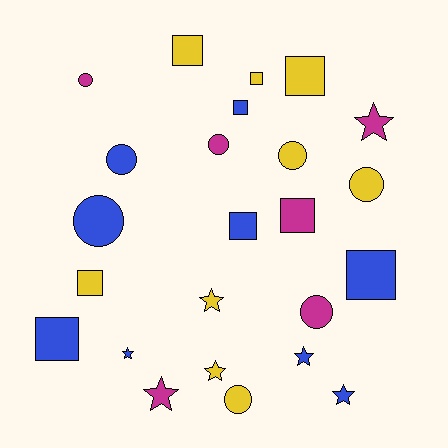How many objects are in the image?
There are 24 objects.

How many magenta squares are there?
There is 1 magenta square.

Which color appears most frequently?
Yellow, with 9 objects.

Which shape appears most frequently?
Square, with 9 objects.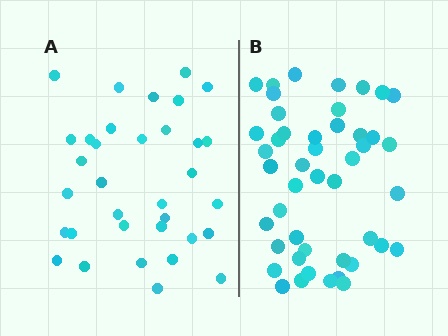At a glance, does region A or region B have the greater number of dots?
Region B (the right region) has more dots.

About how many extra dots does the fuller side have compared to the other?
Region B has roughly 12 or so more dots than region A.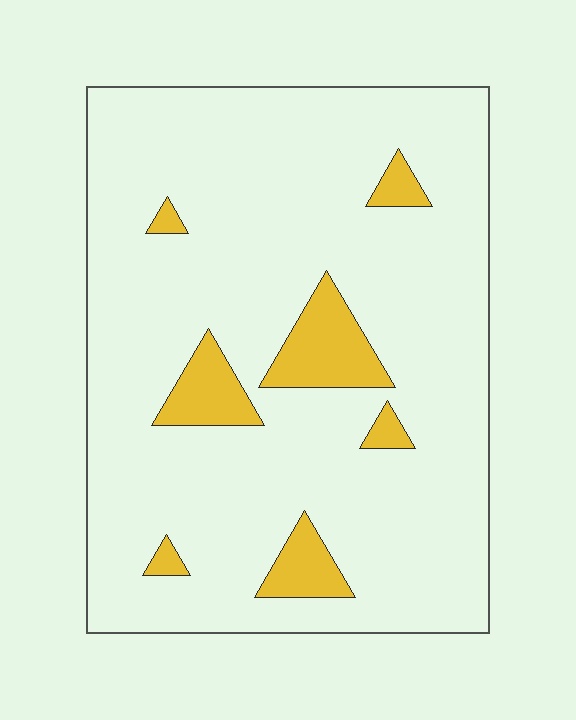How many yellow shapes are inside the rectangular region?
7.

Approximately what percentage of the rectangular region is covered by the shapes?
Approximately 10%.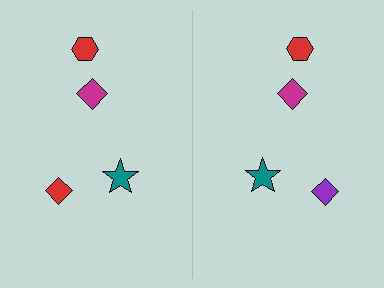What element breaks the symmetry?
The purple diamond on the right side breaks the symmetry — its mirror counterpart is red.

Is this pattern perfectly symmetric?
No, the pattern is not perfectly symmetric. The purple diamond on the right side breaks the symmetry — its mirror counterpart is red.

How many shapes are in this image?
There are 8 shapes in this image.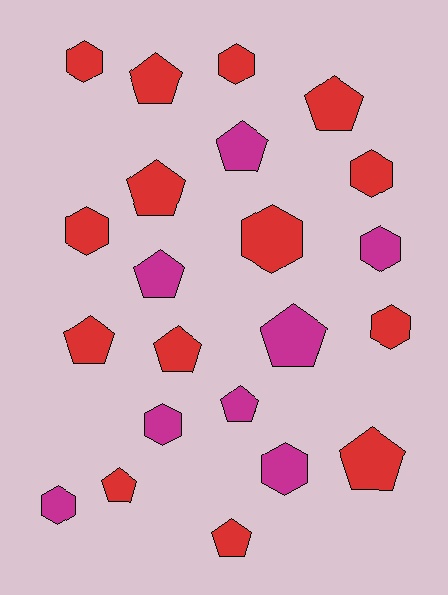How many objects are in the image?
There are 22 objects.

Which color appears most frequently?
Red, with 14 objects.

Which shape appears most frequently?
Pentagon, with 12 objects.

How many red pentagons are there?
There are 8 red pentagons.